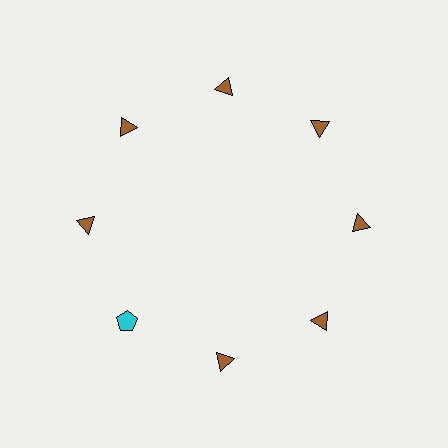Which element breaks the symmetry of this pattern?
The cyan pentagon at roughly the 8 o'clock position breaks the symmetry. All other shapes are brown triangles.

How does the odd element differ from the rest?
It differs in both color (cyan instead of brown) and shape (pentagon instead of triangle).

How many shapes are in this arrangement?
There are 8 shapes arranged in a ring pattern.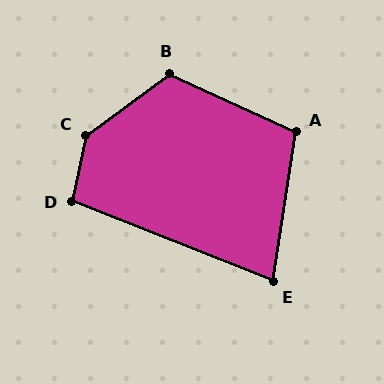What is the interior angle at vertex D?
Approximately 100 degrees (obtuse).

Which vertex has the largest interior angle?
C, at approximately 138 degrees.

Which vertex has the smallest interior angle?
E, at approximately 77 degrees.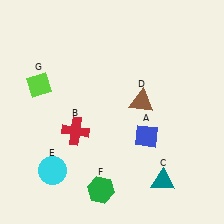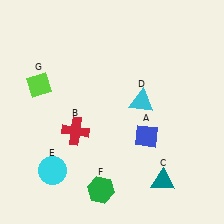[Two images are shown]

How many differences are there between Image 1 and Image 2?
There is 1 difference between the two images.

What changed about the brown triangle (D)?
In Image 1, D is brown. In Image 2, it changed to cyan.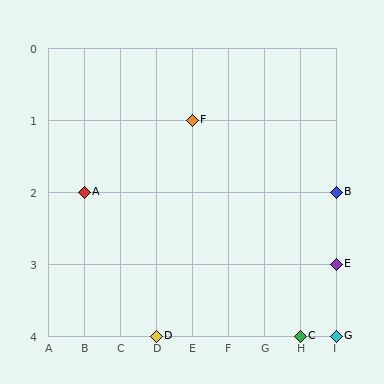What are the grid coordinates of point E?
Point E is at grid coordinates (I, 3).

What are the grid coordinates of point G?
Point G is at grid coordinates (I, 4).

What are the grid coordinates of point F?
Point F is at grid coordinates (E, 1).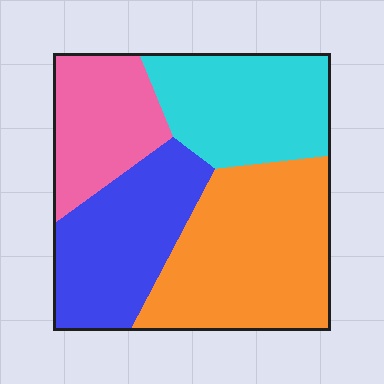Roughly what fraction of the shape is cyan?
Cyan takes up between a sixth and a third of the shape.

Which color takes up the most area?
Orange, at roughly 35%.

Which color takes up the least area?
Pink, at roughly 20%.